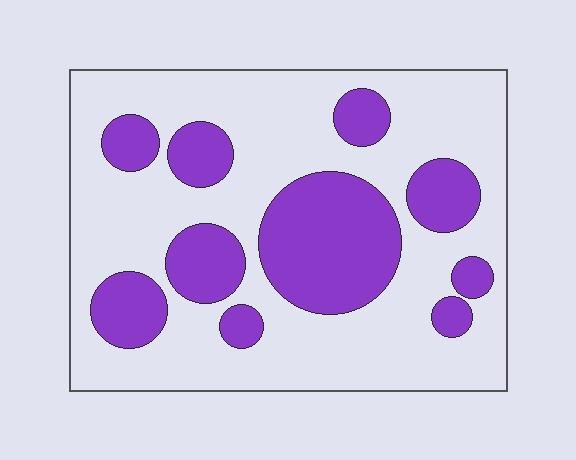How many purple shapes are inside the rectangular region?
10.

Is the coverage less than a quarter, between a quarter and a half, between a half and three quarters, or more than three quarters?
Between a quarter and a half.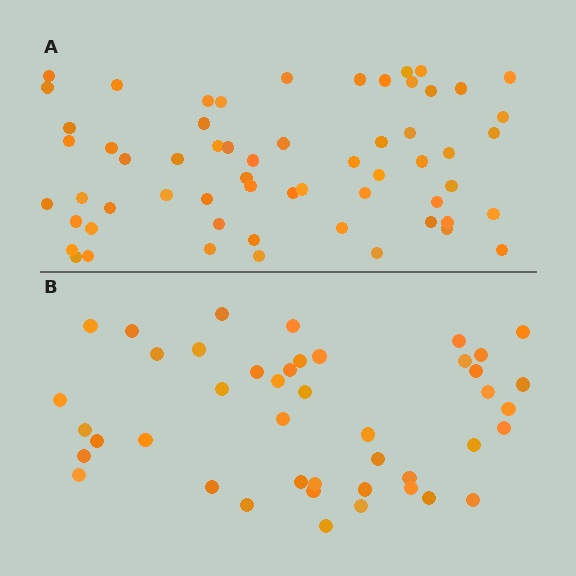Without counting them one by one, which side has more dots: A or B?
Region A (the top region) has more dots.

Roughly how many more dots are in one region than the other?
Region A has approximately 15 more dots than region B.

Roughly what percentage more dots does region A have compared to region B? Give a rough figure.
About 35% more.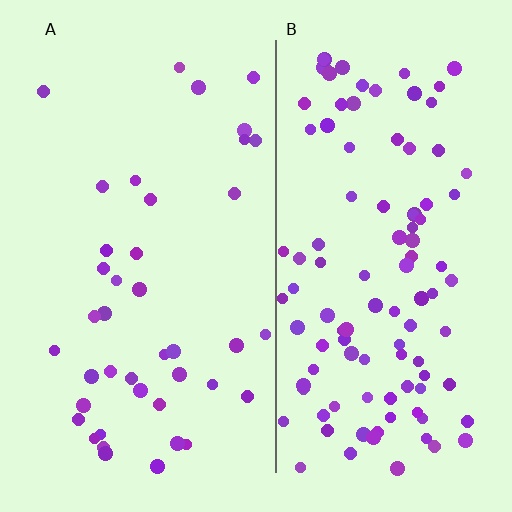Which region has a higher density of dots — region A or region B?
B (the right).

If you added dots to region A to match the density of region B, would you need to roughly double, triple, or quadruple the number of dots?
Approximately triple.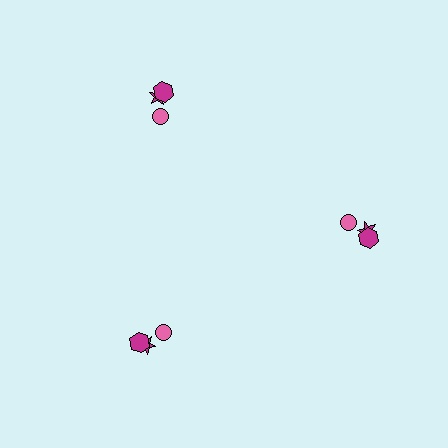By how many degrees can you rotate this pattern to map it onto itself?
The pattern maps onto itself every 120 degrees of rotation.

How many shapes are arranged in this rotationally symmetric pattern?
There are 9 shapes, arranged in 3 groups of 3.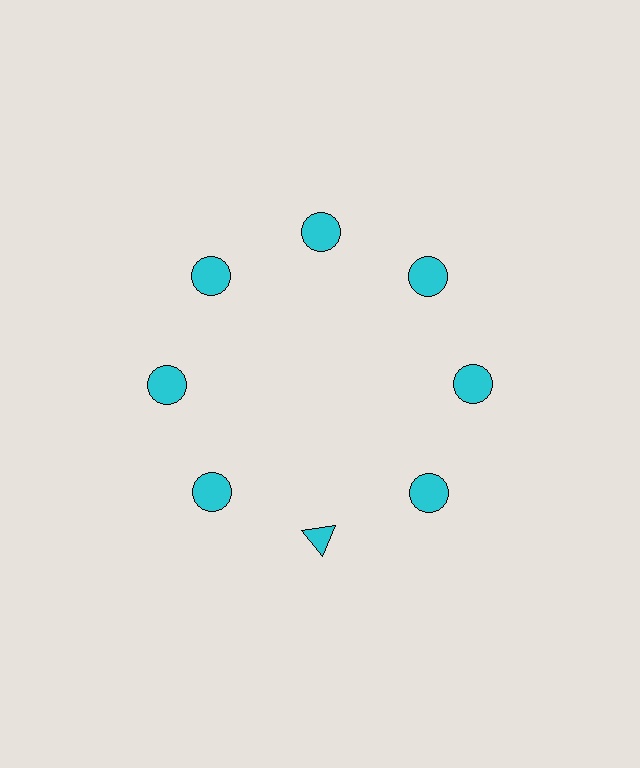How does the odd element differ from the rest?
It has a different shape: triangle instead of circle.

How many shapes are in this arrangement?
There are 8 shapes arranged in a ring pattern.